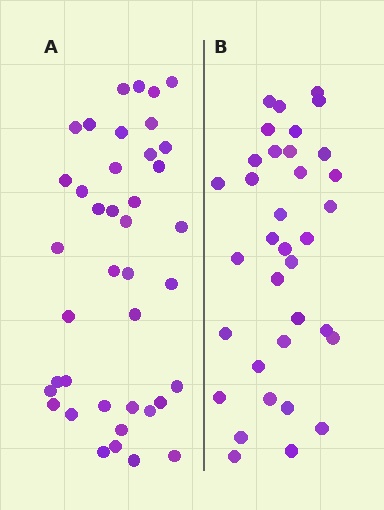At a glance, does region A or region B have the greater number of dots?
Region A (the left region) has more dots.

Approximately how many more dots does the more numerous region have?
Region A has about 5 more dots than region B.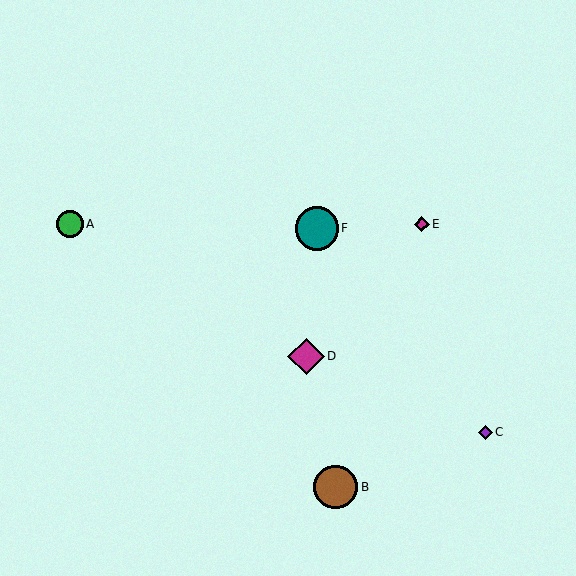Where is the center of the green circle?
The center of the green circle is at (70, 224).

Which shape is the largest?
The brown circle (labeled B) is the largest.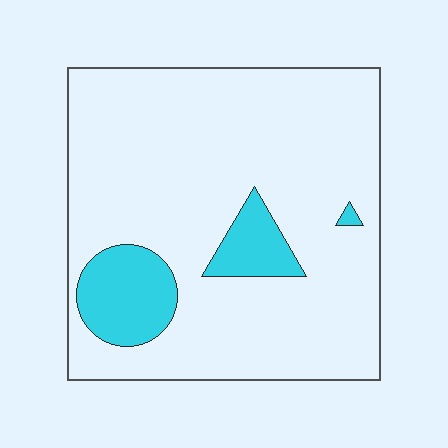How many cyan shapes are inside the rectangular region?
3.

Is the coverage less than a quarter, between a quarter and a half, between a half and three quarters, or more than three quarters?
Less than a quarter.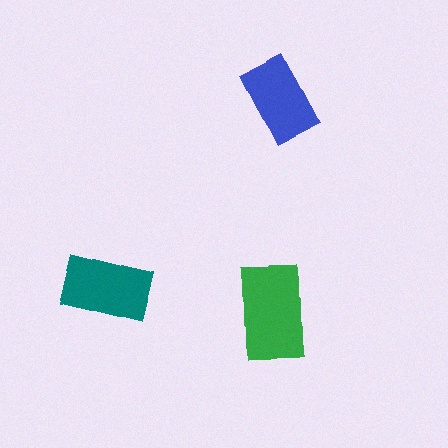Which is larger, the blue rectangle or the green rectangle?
The green one.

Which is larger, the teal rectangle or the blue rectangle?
The teal one.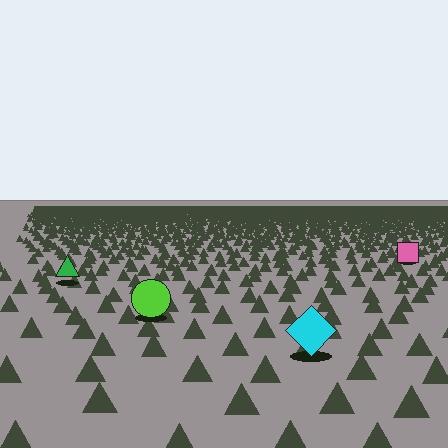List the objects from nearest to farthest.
From nearest to farthest: the cyan diamond, the lime circle, the green triangle, the pink square.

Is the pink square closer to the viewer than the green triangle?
No. The green triangle is closer — you can tell from the texture gradient: the ground texture is coarser near it.